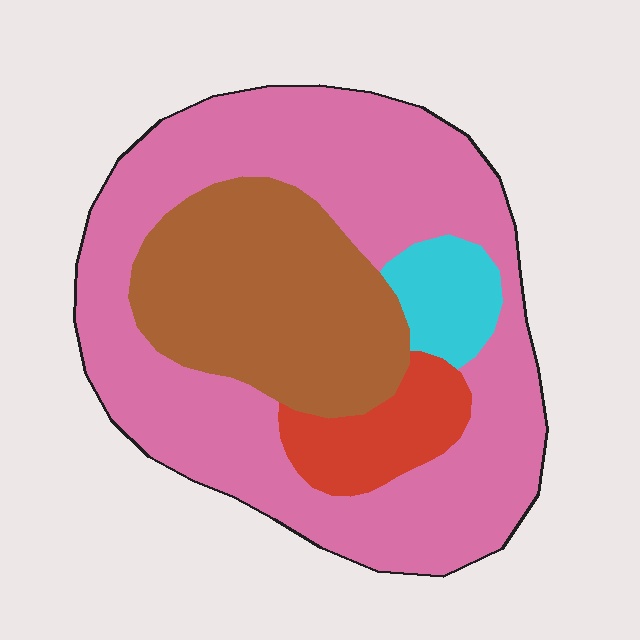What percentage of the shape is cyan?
Cyan covers 6% of the shape.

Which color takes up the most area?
Pink, at roughly 60%.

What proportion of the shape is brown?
Brown takes up between a sixth and a third of the shape.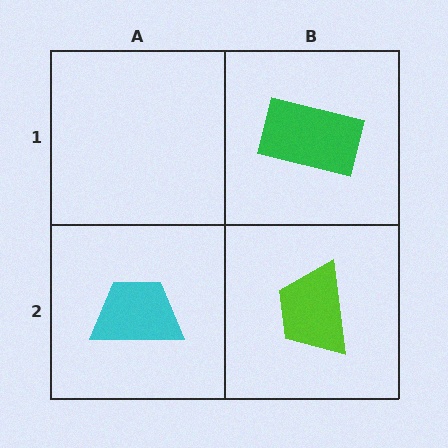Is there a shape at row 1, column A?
No, that cell is empty.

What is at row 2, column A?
A cyan trapezoid.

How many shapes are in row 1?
1 shape.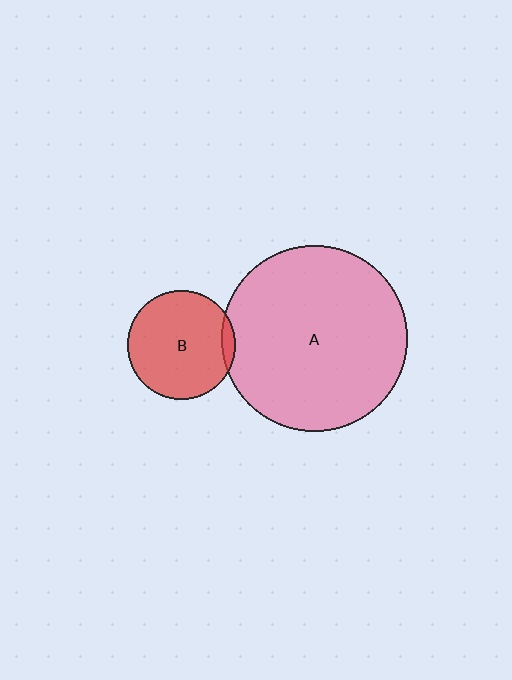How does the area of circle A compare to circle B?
Approximately 2.9 times.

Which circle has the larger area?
Circle A (pink).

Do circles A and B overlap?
Yes.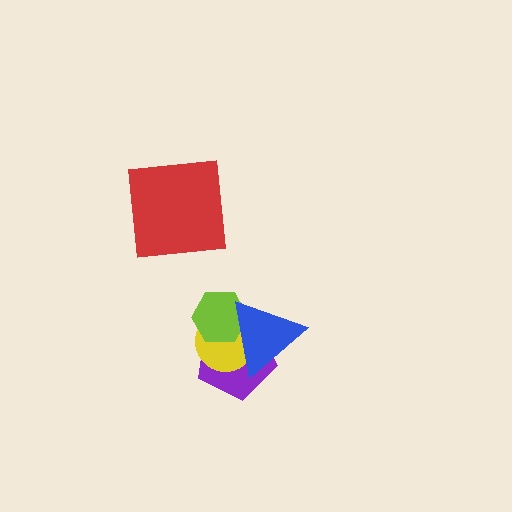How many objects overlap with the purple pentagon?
3 objects overlap with the purple pentagon.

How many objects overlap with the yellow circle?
3 objects overlap with the yellow circle.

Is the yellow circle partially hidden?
Yes, it is partially covered by another shape.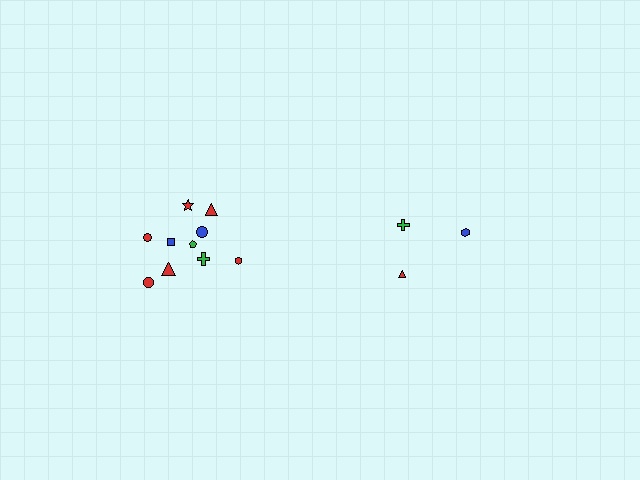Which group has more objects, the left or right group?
The left group.